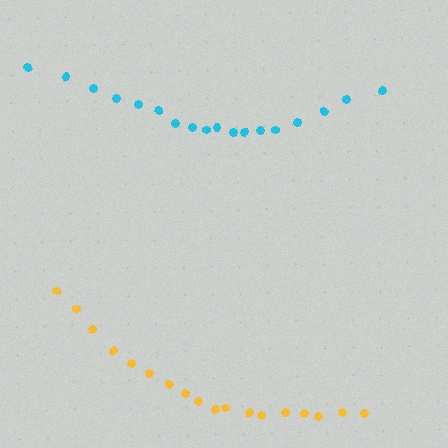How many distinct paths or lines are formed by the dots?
There are 2 distinct paths.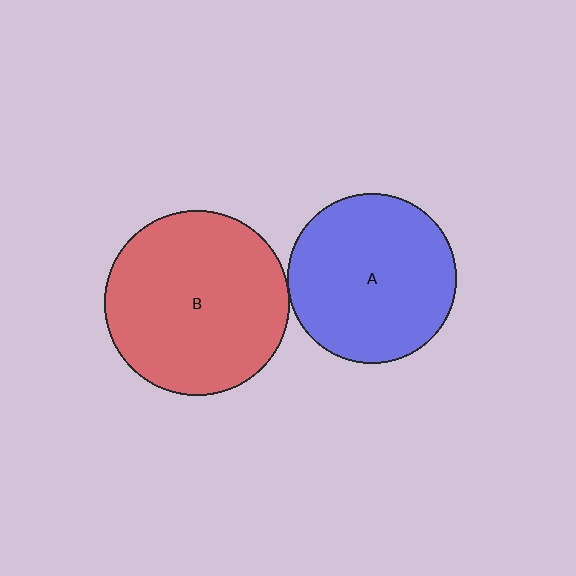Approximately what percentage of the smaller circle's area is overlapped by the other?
Approximately 5%.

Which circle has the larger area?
Circle B (red).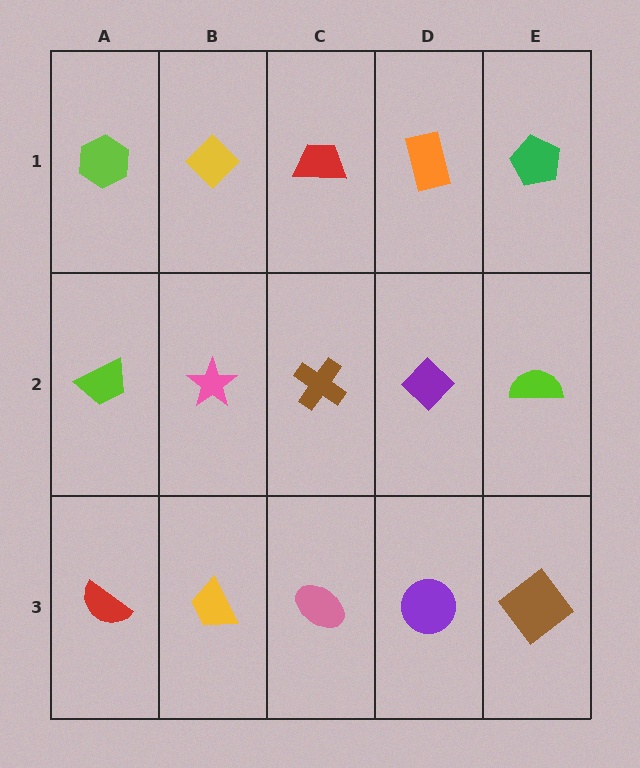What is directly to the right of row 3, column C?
A purple circle.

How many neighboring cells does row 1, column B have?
3.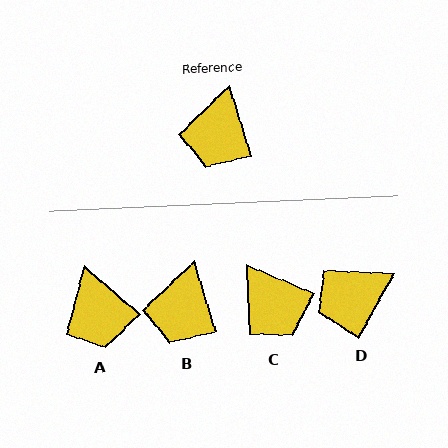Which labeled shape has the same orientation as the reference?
B.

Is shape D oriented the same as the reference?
No, it is off by about 46 degrees.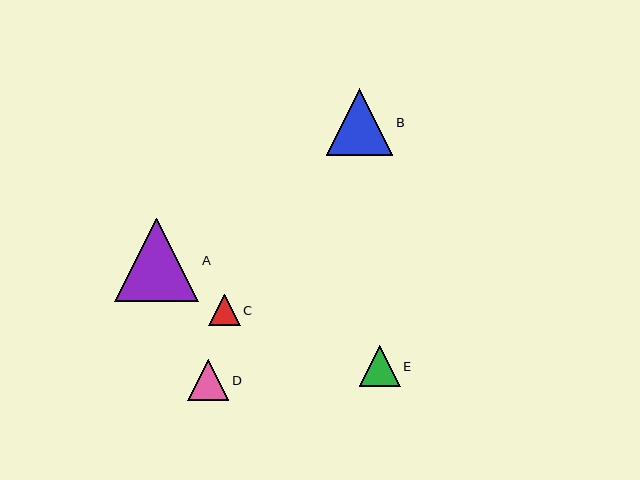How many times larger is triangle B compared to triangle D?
Triangle B is approximately 1.6 times the size of triangle D.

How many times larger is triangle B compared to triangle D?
Triangle B is approximately 1.6 times the size of triangle D.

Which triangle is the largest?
Triangle A is the largest with a size of approximately 84 pixels.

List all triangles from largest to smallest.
From largest to smallest: A, B, D, E, C.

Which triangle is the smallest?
Triangle C is the smallest with a size of approximately 31 pixels.